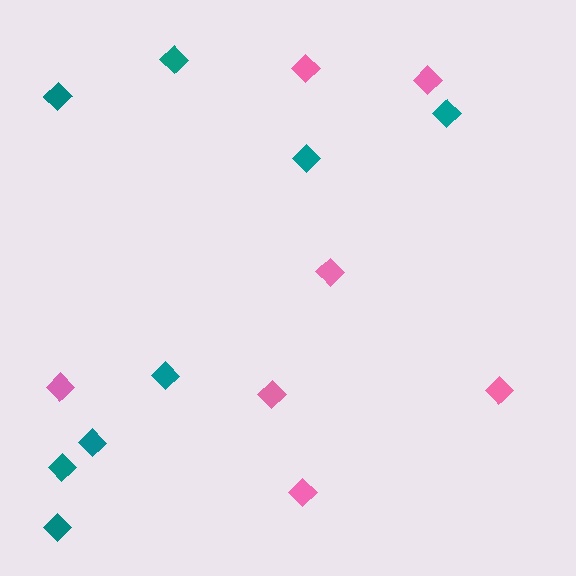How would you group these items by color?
There are 2 groups: one group of pink diamonds (7) and one group of teal diamonds (8).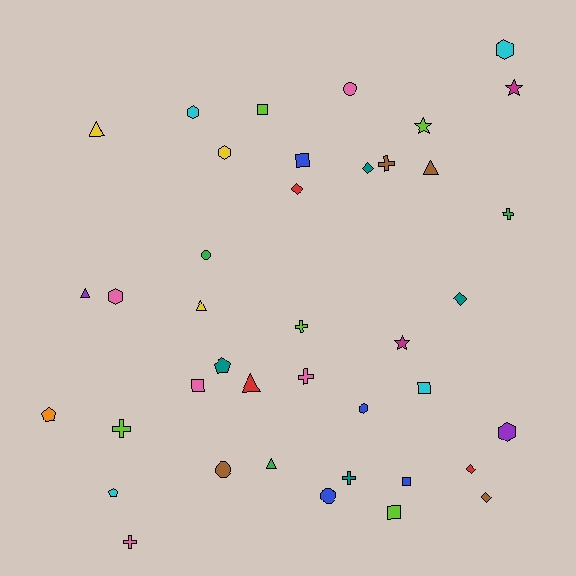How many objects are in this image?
There are 40 objects.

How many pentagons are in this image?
There are 3 pentagons.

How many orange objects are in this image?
There is 1 orange object.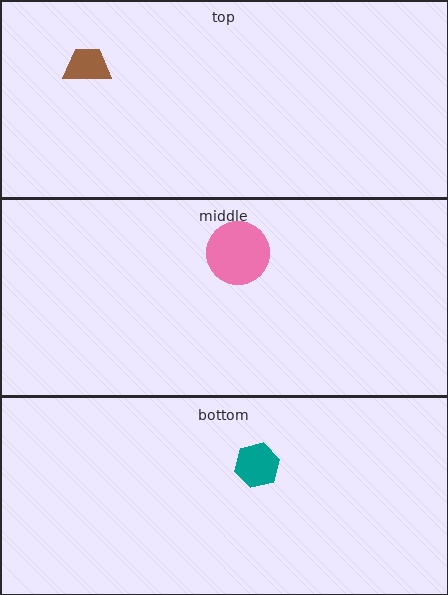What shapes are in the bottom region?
The teal hexagon.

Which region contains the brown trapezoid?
The top region.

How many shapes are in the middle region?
1.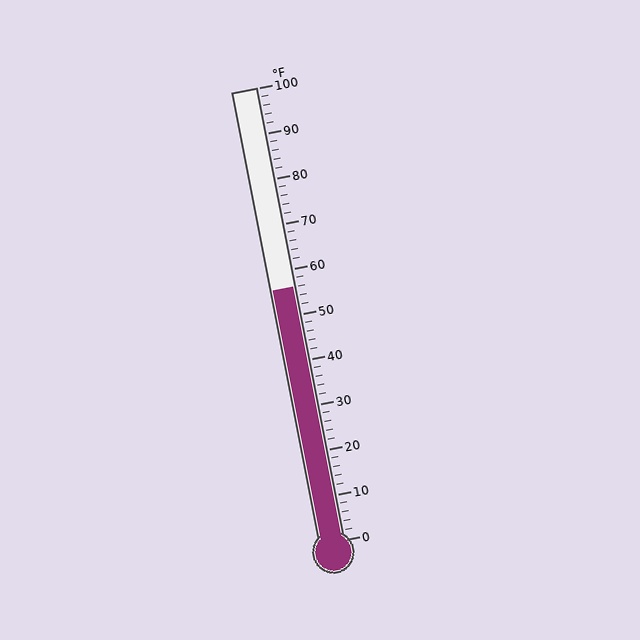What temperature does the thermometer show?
The thermometer shows approximately 56°F.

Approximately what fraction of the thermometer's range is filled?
The thermometer is filled to approximately 55% of its range.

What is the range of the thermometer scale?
The thermometer scale ranges from 0°F to 100°F.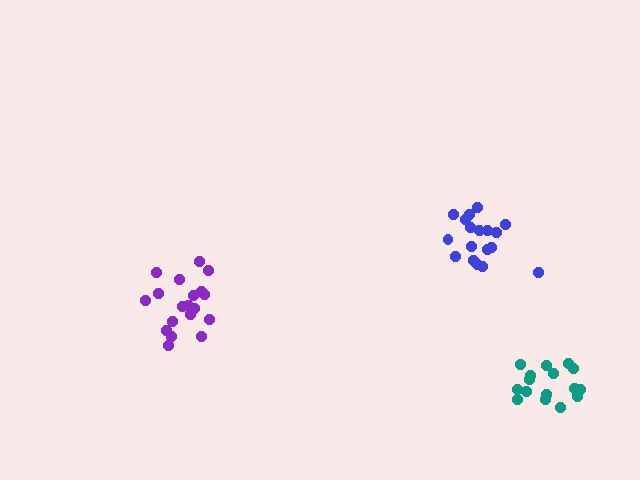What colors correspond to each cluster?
The clusters are colored: purple, teal, blue.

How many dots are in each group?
Group 1: 19 dots, Group 2: 16 dots, Group 3: 18 dots (53 total).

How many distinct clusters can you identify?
There are 3 distinct clusters.